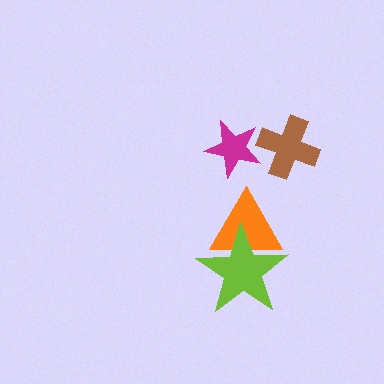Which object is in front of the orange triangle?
The lime star is in front of the orange triangle.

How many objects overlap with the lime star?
1 object overlaps with the lime star.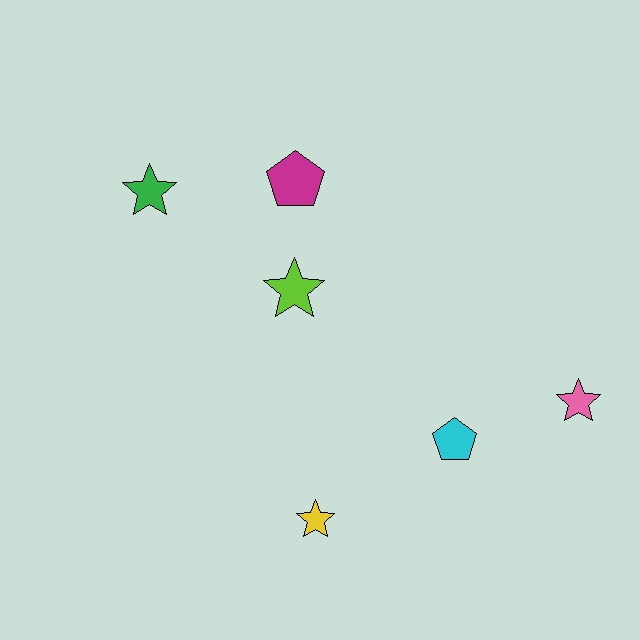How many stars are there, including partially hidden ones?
There are 4 stars.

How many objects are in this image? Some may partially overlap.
There are 6 objects.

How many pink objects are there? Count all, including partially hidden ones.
There is 1 pink object.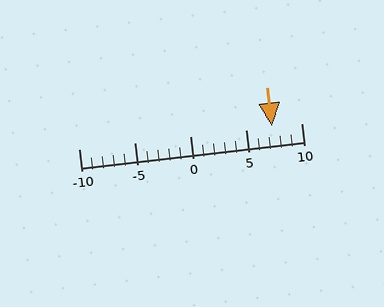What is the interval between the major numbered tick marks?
The major tick marks are spaced 5 units apart.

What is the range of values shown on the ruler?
The ruler shows values from -10 to 10.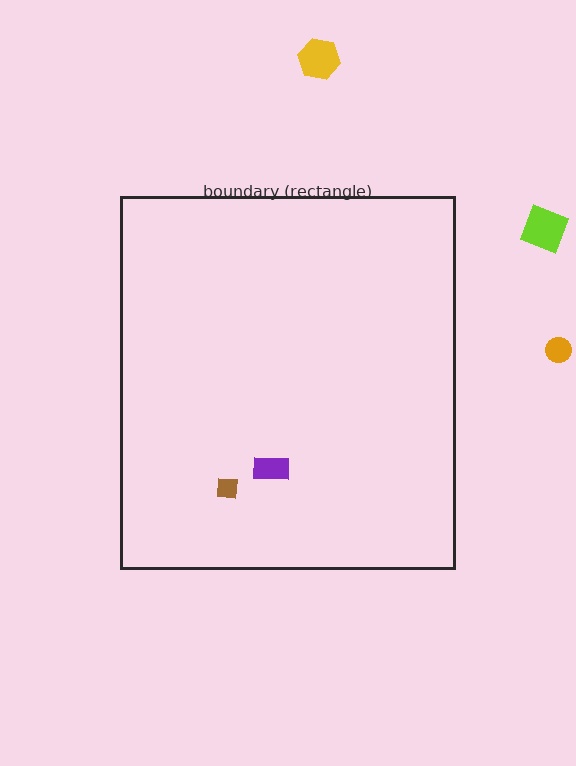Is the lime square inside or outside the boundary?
Outside.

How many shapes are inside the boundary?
2 inside, 3 outside.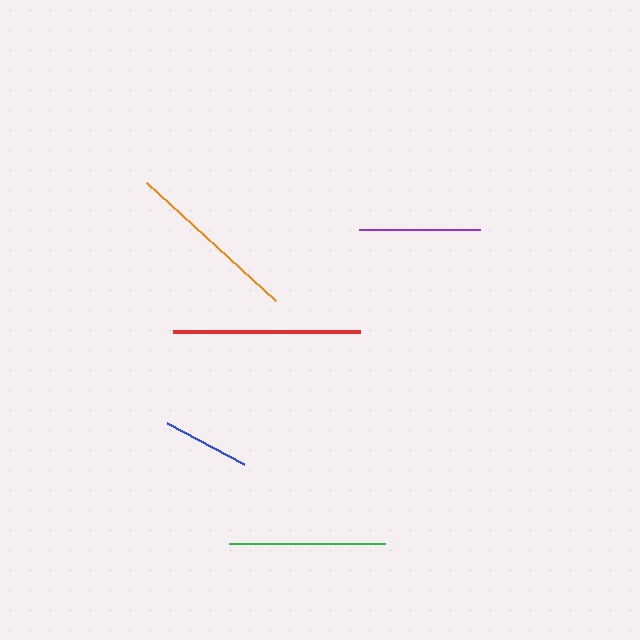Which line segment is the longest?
The red line is the longest at approximately 187 pixels.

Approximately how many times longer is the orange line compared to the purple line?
The orange line is approximately 1.4 times the length of the purple line.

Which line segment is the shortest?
The blue line is the shortest at approximately 87 pixels.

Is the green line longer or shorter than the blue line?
The green line is longer than the blue line.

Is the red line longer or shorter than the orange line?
The red line is longer than the orange line.